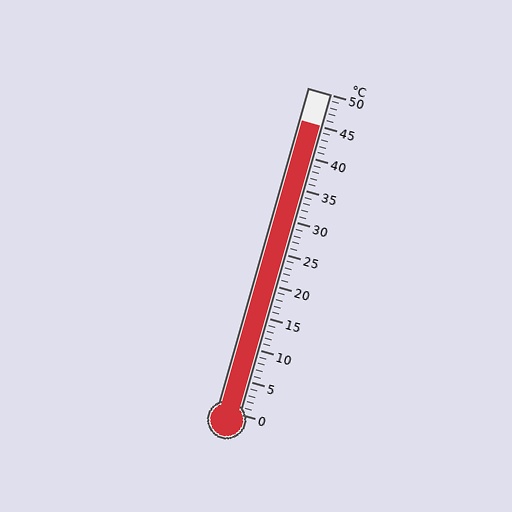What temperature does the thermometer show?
The thermometer shows approximately 45°C.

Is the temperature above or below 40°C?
The temperature is above 40°C.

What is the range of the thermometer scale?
The thermometer scale ranges from 0°C to 50°C.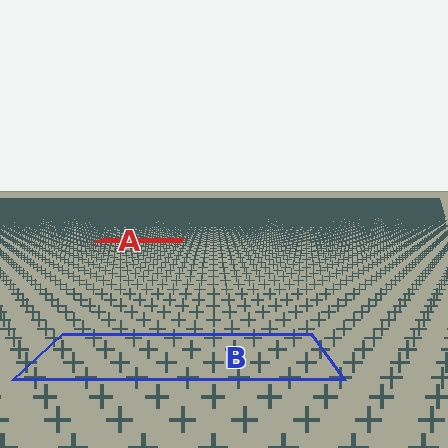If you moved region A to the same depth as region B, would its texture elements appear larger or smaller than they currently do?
They would appear larger. At a closer depth, the same texture elements are projected at a bigger on-screen size.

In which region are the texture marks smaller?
The texture marks are smaller in region A, because it is farther away.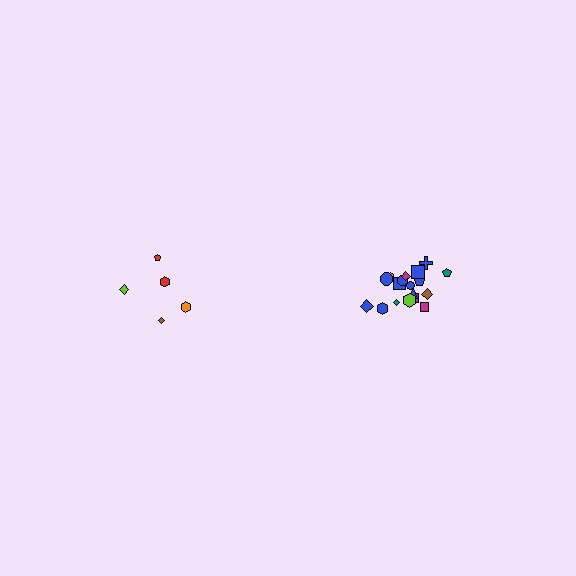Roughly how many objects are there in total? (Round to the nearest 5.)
Roughly 25 objects in total.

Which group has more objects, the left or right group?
The right group.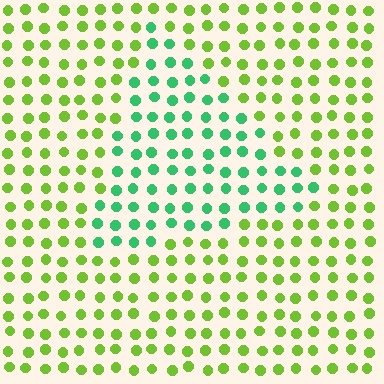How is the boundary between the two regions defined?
The boundary is defined purely by a slight shift in hue (about 50 degrees). Spacing, size, and orientation are identical on both sides.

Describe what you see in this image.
The image is filled with small lime elements in a uniform arrangement. A triangle-shaped region is visible where the elements are tinted to a slightly different hue, forming a subtle color boundary.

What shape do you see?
I see a triangle.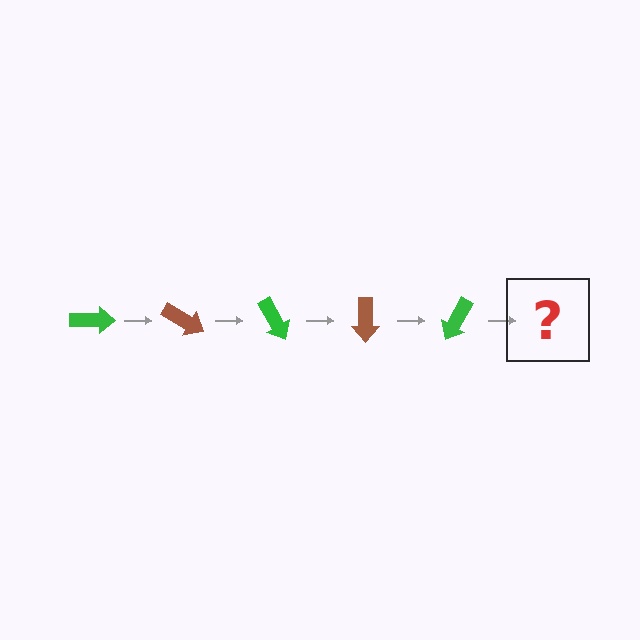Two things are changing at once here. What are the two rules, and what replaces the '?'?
The two rules are that it rotates 30 degrees each step and the color cycles through green and brown. The '?' should be a brown arrow, rotated 150 degrees from the start.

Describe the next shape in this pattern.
It should be a brown arrow, rotated 150 degrees from the start.